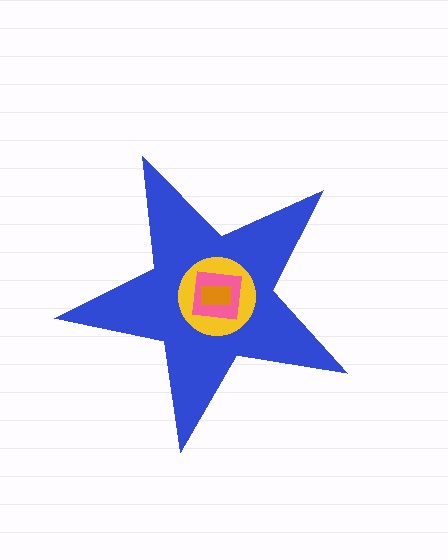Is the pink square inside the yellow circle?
Yes.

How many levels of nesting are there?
4.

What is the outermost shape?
The blue star.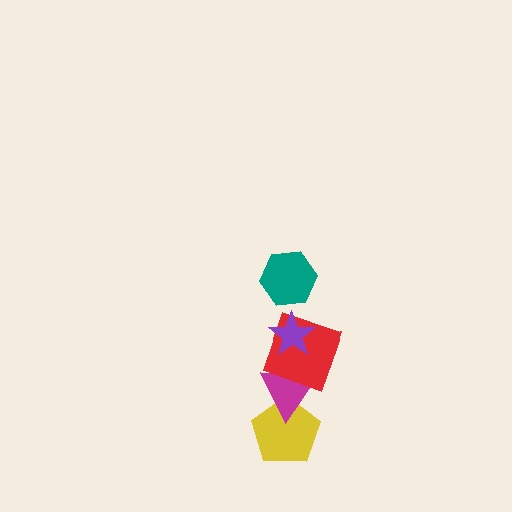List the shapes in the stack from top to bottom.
From top to bottom: the teal hexagon, the purple star, the red square, the magenta triangle, the yellow pentagon.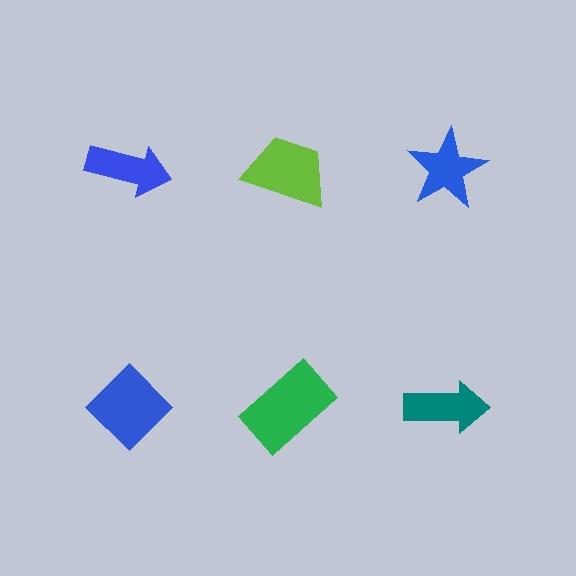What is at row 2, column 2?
A green rectangle.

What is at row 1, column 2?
A lime trapezoid.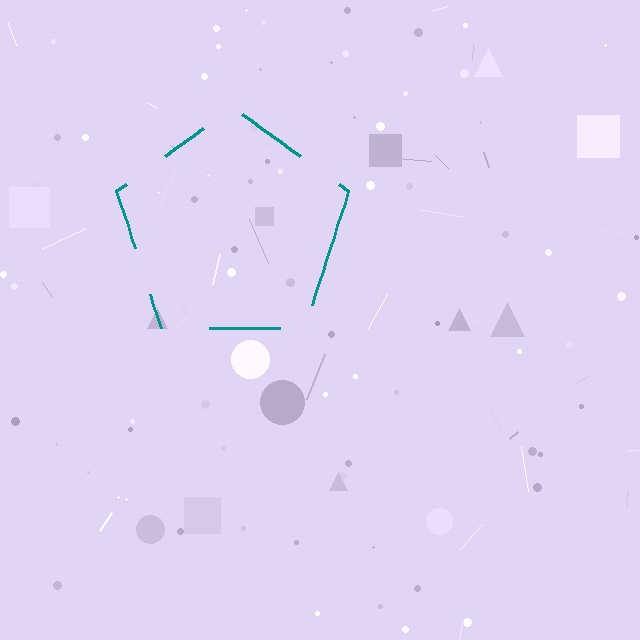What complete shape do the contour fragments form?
The contour fragments form a pentagon.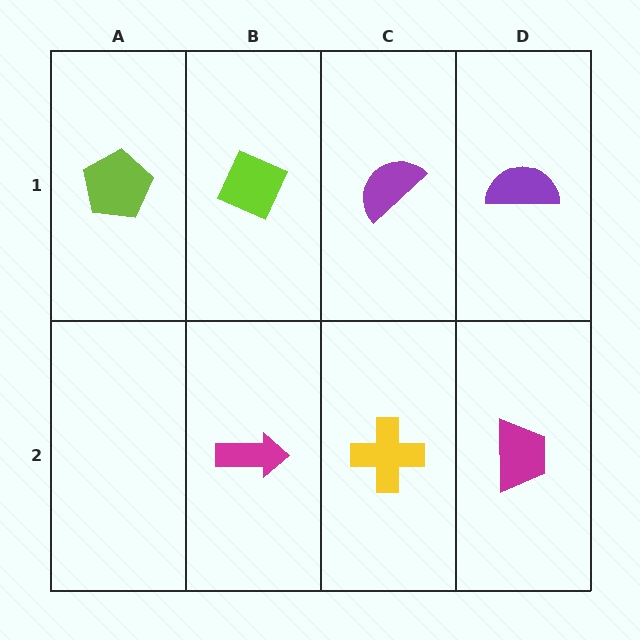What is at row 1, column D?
A purple semicircle.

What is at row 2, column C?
A yellow cross.